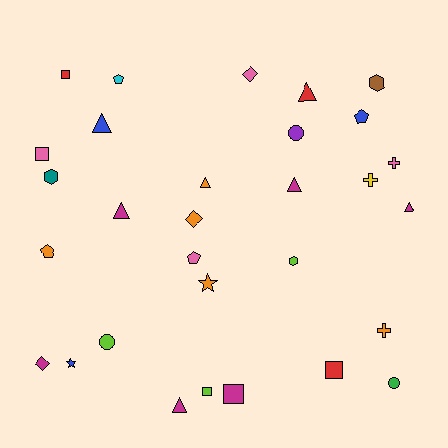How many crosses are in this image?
There are 3 crosses.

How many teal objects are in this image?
There is 1 teal object.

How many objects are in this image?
There are 30 objects.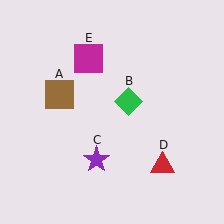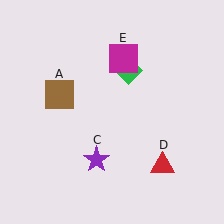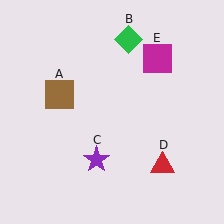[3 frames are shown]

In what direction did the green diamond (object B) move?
The green diamond (object B) moved up.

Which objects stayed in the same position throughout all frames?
Brown square (object A) and purple star (object C) and red triangle (object D) remained stationary.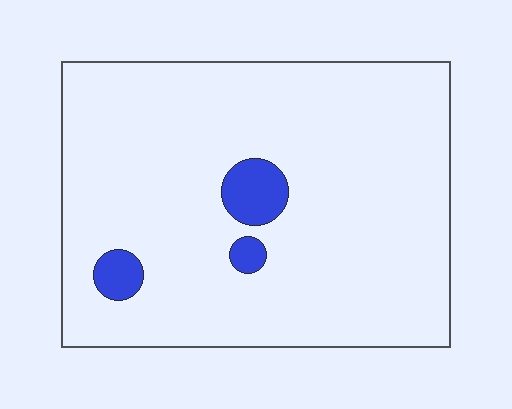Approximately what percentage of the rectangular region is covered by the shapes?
Approximately 5%.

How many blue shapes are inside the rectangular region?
3.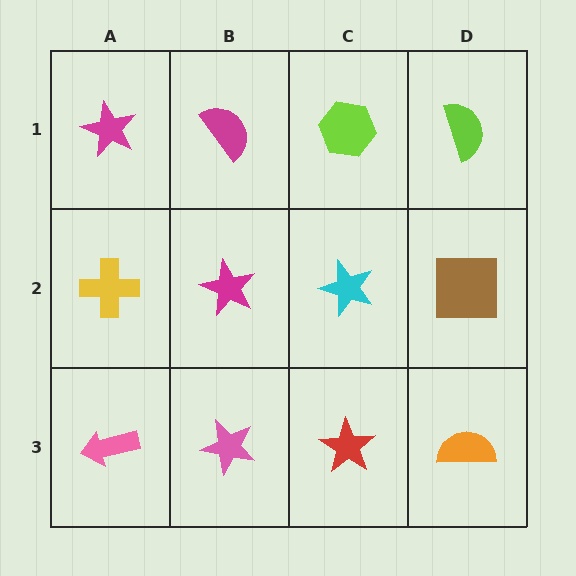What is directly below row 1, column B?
A magenta star.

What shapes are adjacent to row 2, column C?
A lime hexagon (row 1, column C), a red star (row 3, column C), a magenta star (row 2, column B), a brown square (row 2, column D).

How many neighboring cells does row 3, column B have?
3.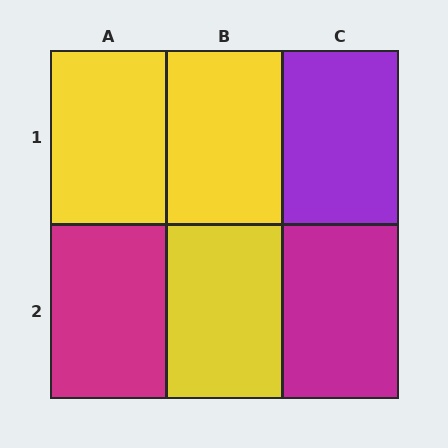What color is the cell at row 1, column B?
Yellow.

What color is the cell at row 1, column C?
Purple.